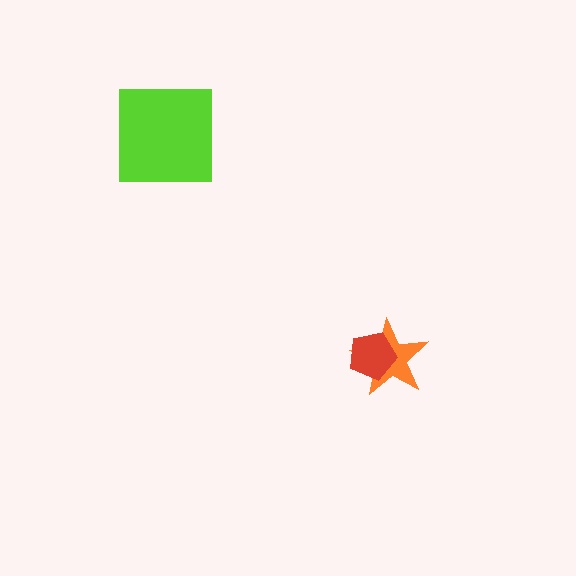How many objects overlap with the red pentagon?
1 object overlaps with the red pentagon.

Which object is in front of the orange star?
The red pentagon is in front of the orange star.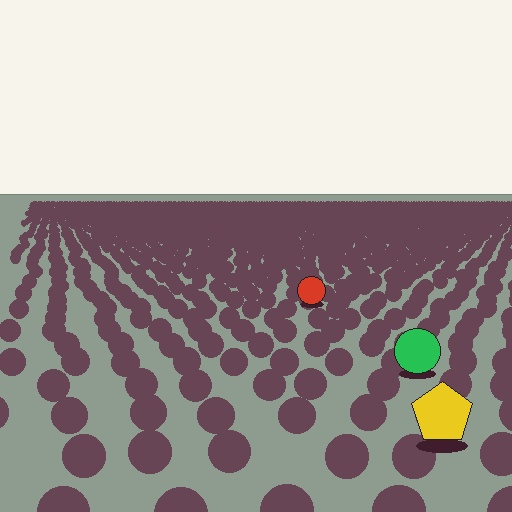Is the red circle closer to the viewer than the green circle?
No. The green circle is closer — you can tell from the texture gradient: the ground texture is coarser near it.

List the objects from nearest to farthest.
From nearest to farthest: the yellow pentagon, the green circle, the red circle.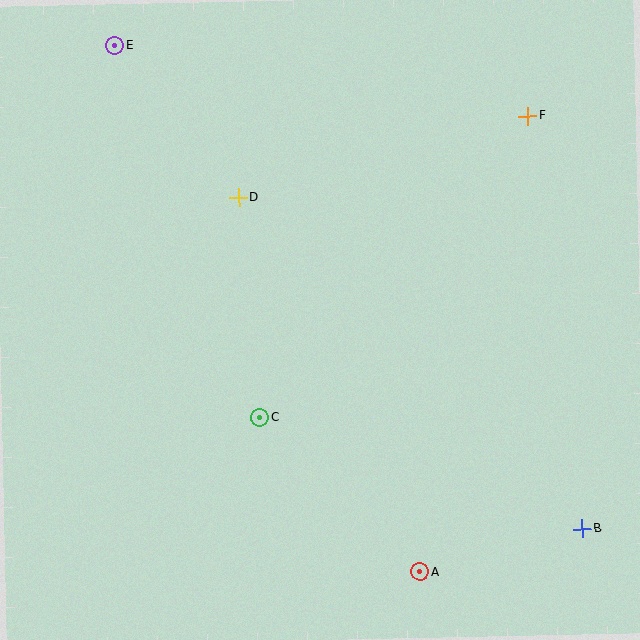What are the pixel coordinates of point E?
Point E is at (115, 46).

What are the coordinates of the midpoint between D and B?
The midpoint between D and B is at (410, 363).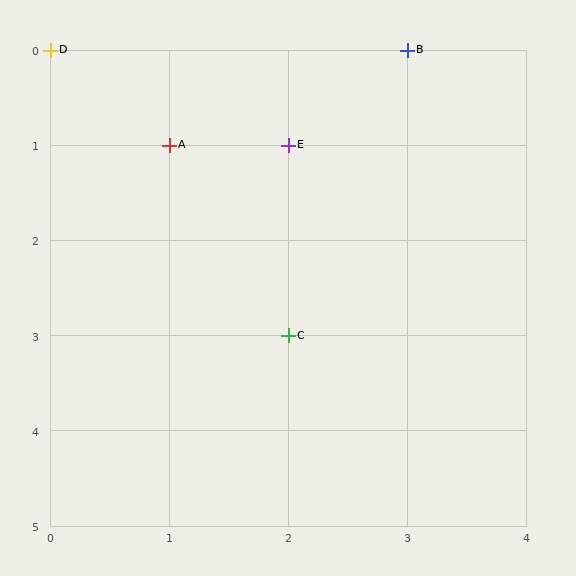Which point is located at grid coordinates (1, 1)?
Point A is at (1, 1).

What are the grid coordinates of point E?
Point E is at grid coordinates (2, 1).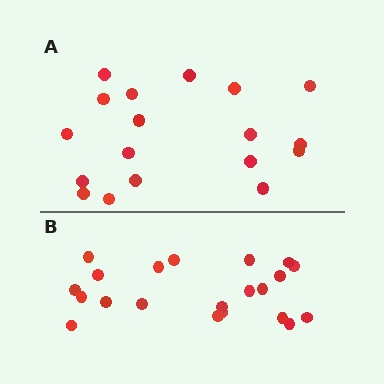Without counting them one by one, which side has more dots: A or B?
Region B (the bottom region) has more dots.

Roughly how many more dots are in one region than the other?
Region B has just a few more — roughly 2 or 3 more dots than region A.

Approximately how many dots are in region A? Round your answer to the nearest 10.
About 20 dots. (The exact count is 18, which rounds to 20.)